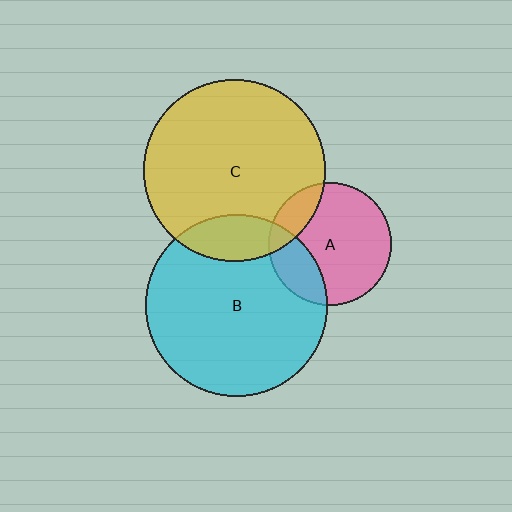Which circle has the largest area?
Circle B (cyan).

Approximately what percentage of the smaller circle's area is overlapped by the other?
Approximately 25%.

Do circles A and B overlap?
Yes.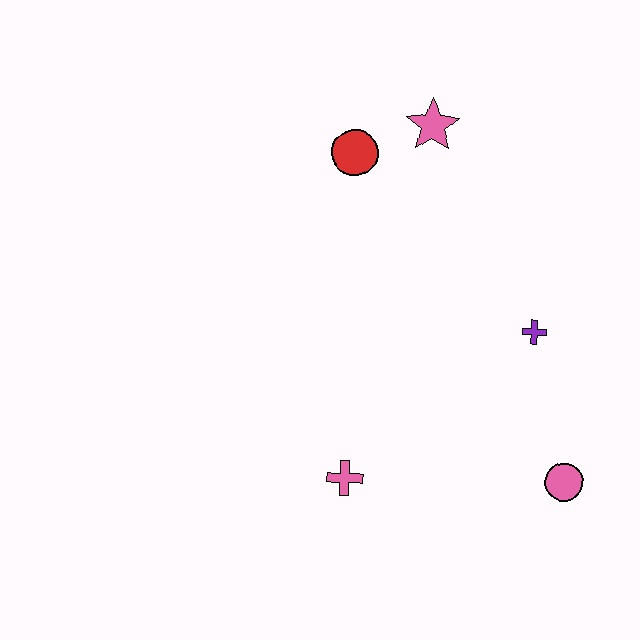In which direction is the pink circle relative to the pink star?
The pink circle is below the pink star.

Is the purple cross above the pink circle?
Yes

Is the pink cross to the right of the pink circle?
No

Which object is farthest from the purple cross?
The red circle is farthest from the purple cross.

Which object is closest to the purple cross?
The pink circle is closest to the purple cross.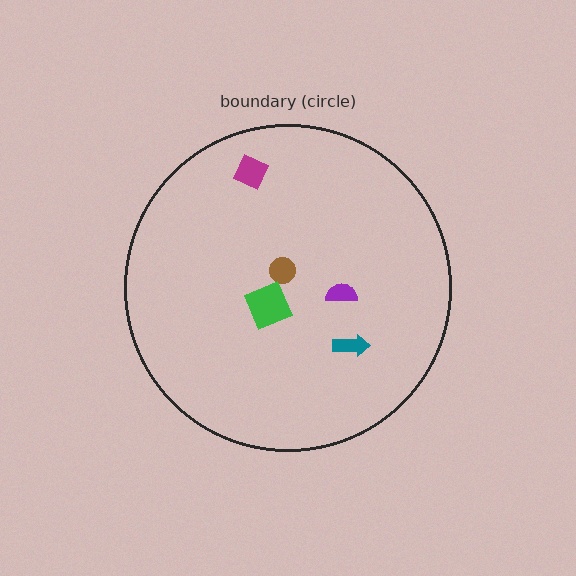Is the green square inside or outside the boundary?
Inside.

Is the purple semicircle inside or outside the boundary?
Inside.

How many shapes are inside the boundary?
5 inside, 0 outside.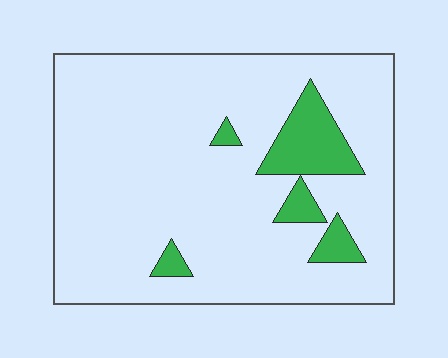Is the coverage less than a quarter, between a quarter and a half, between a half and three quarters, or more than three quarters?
Less than a quarter.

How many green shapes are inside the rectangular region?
5.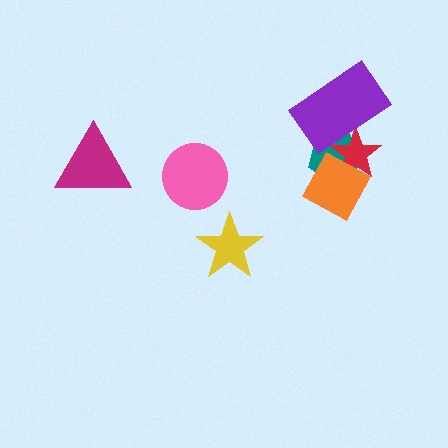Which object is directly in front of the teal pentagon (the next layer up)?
The red star is directly in front of the teal pentagon.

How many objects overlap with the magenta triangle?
0 objects overlap with the magenta triangle.